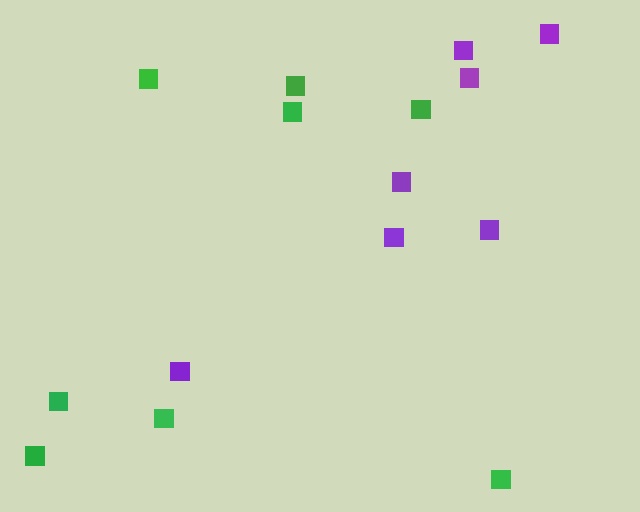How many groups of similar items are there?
There are 2 groups: one group of purple squares (7) and one group of green squares (8).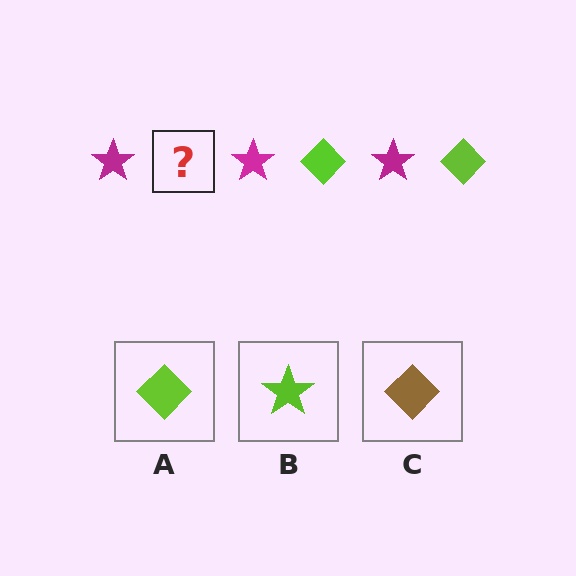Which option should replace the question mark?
Option A.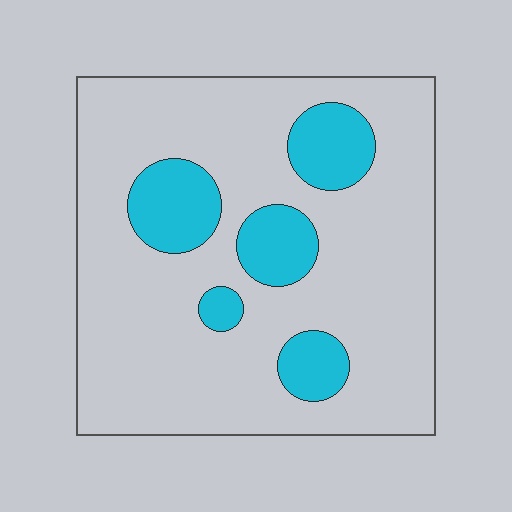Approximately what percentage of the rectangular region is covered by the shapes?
Approximately 20%.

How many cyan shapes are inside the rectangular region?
5.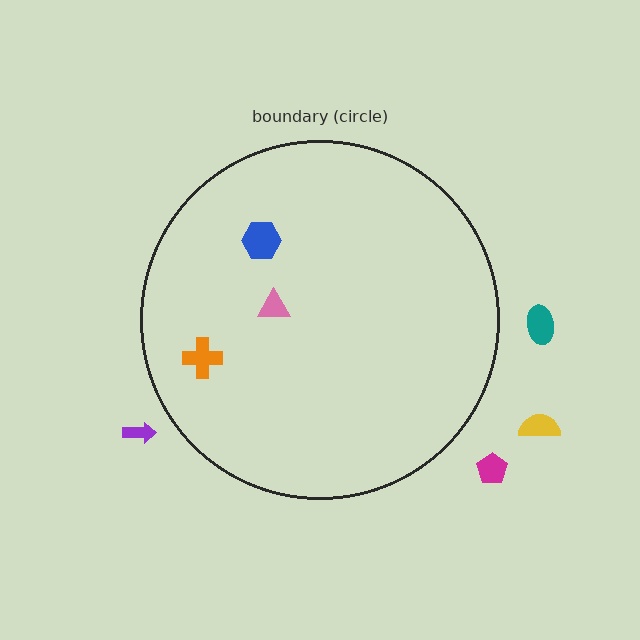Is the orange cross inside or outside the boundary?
Inside.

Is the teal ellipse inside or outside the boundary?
Outside.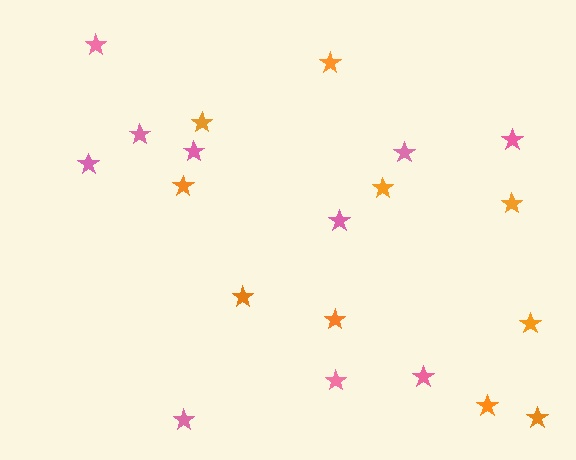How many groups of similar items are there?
There are 2 groups: one group of orange stars (10) and one group of pink stars (10).